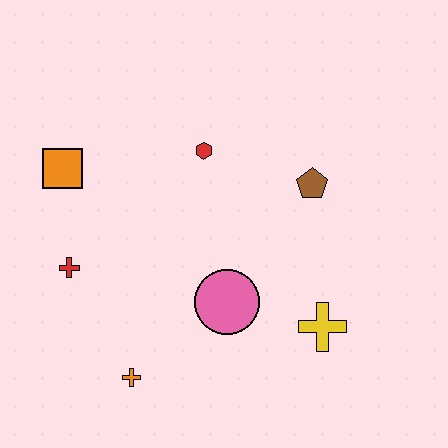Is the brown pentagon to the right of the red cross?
Yes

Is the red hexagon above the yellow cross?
Yes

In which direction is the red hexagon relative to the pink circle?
The red hexagon is above the pink circle.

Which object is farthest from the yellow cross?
The orange square is farthest from the yellow cross.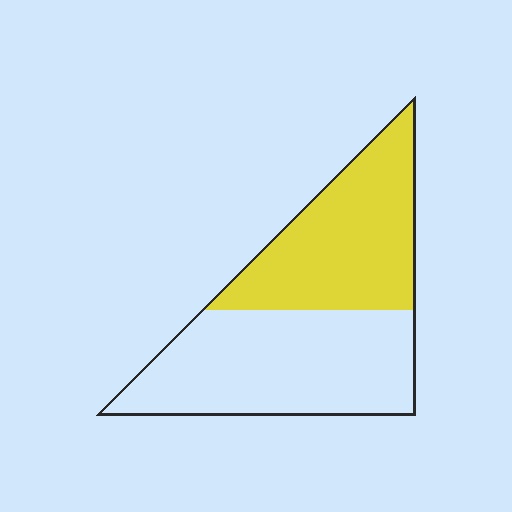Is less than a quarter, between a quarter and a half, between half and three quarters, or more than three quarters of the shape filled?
Between a quarter and a half.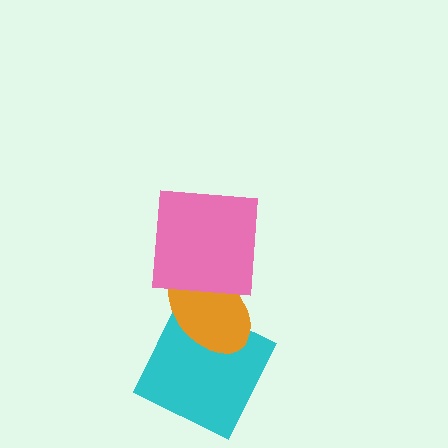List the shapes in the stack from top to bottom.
From top to bottom: the pink square, the orange ellipse, the cyan square.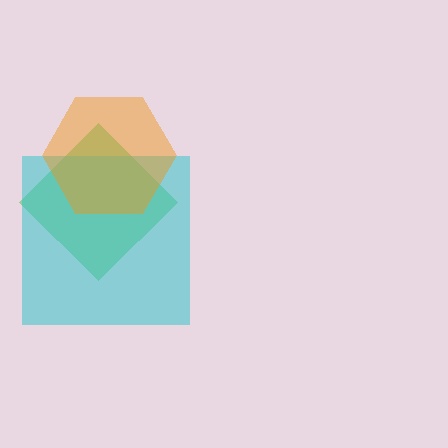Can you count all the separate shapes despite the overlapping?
Yes, there are 3 separate shapes.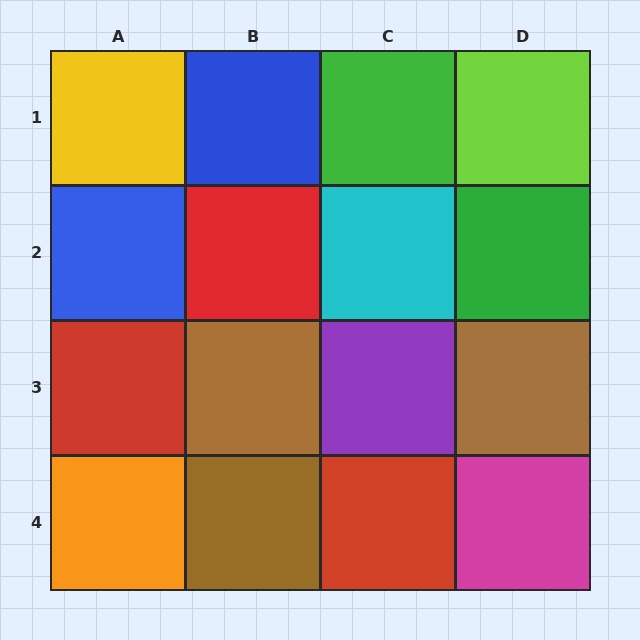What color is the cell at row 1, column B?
Blue.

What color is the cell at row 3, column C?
Purple.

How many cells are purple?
1 cell is purple.